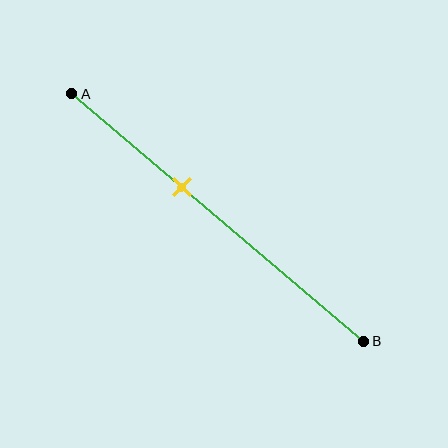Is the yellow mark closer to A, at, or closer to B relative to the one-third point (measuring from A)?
The yellow mark is closer to point B than the one-third point of segment AB.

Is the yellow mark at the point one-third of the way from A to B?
No, the mark is at about 40% from A, not at the 33% one-third point.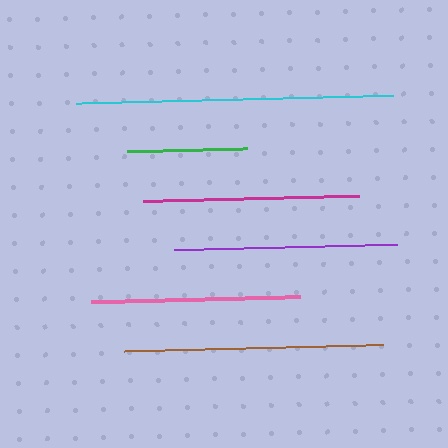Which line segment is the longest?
The cyan line is the longest at approximately 317 pixels.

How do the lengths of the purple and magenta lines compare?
The purple and magenta lines are approximately the same length.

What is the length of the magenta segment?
The magenta segment is approximately 215 pixels long.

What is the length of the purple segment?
The purple segment is approximately 223 pixels long.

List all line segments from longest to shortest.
From longest to shortest: cyan, brown, purple, magenta, pink, green.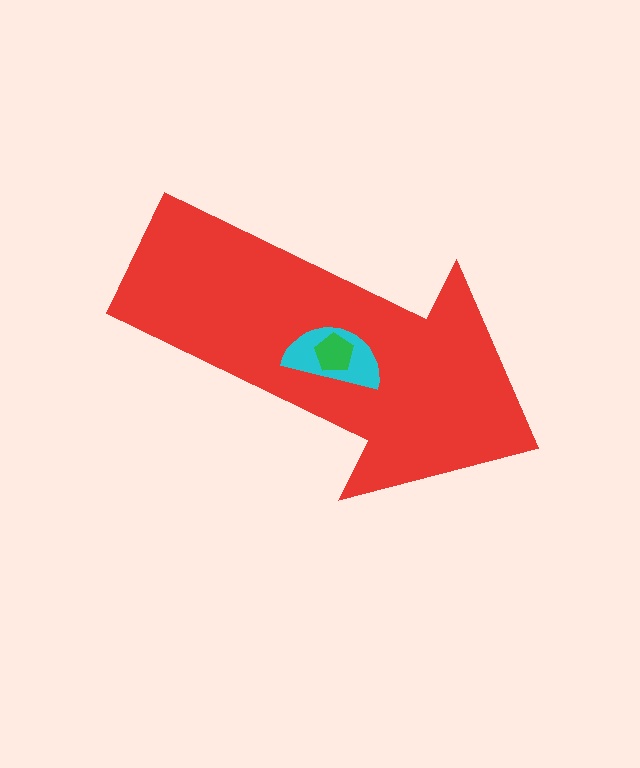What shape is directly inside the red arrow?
The cyan semicircle.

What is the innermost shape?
The green pentagon.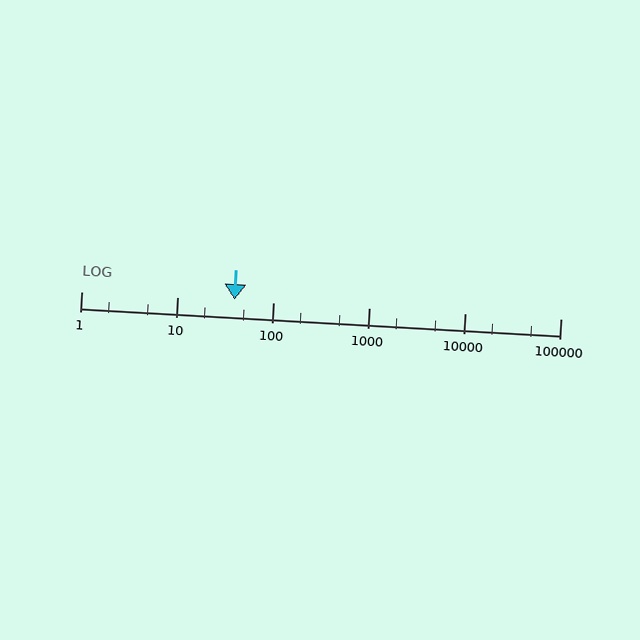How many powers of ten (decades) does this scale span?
The scale spans 5 decades, from 1 to 100000.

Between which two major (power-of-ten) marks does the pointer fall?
The pointer is between 10 and 100.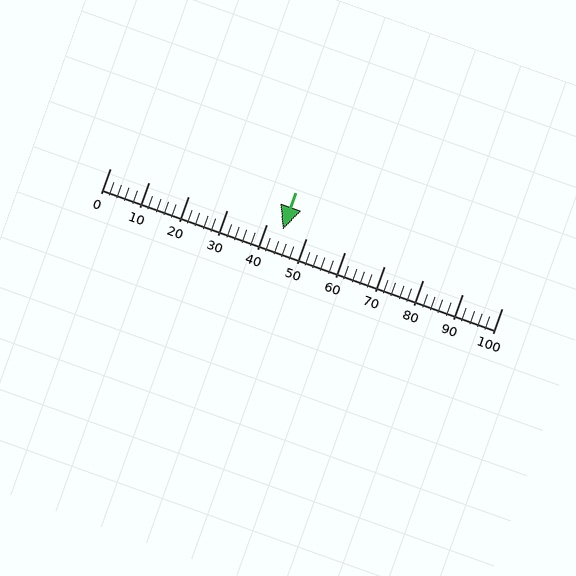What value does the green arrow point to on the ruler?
The green arrow points to approximately 44.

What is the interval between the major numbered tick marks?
The major tick marks are spaced 10 units apart.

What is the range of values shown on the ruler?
The ruler shows values from 0 to 100.